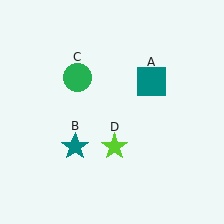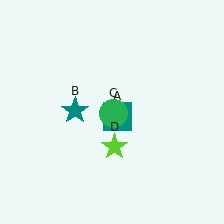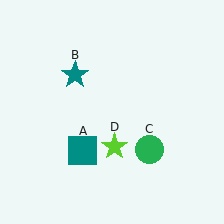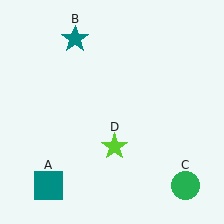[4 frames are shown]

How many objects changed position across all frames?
3 objects changed position: teal square (object A), teal star (object B), green circle (object C).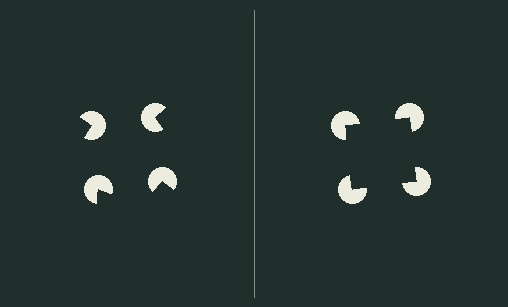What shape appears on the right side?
An illusory square.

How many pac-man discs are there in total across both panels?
8 — 4 on each side.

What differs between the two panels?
The pac-man discs are positioned identically on both sides; only the wedge orientations differ. On the right they align to a square; on the left they are misaligned.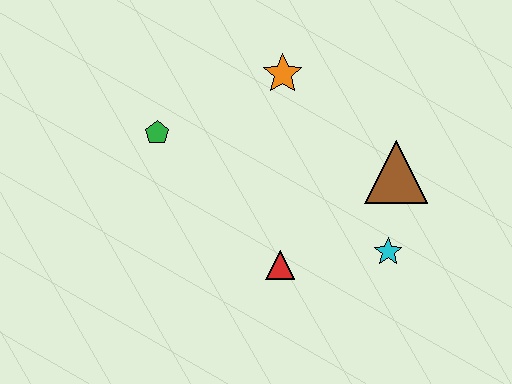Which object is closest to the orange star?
The green pentagon is closest to the orange star.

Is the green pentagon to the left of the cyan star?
Yes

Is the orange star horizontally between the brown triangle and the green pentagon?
Yes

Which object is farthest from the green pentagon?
The cyan star is farthest from the green pentagon.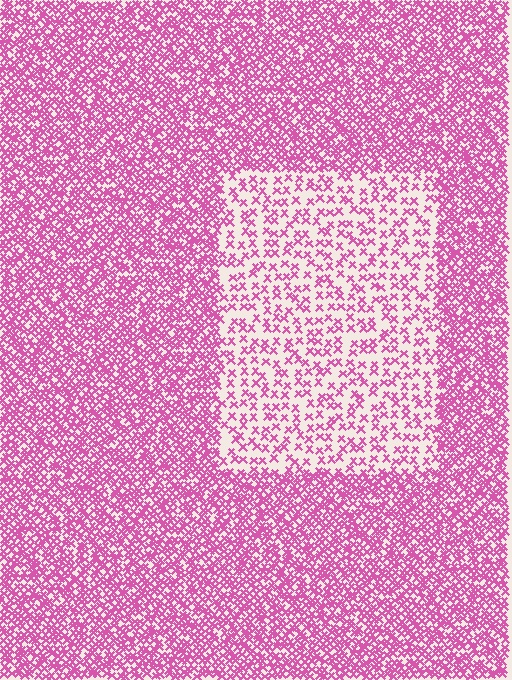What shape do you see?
I see a rectangle.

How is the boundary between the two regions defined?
The boundary is defined by a change in element density (approximately 2.5x ratio). All elements are the same color, size, and shape.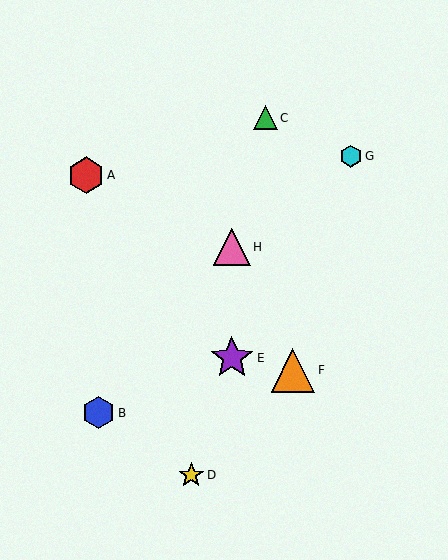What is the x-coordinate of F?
Object F is at x≈293.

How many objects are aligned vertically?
2 objects (E, H) are aligned vertically.